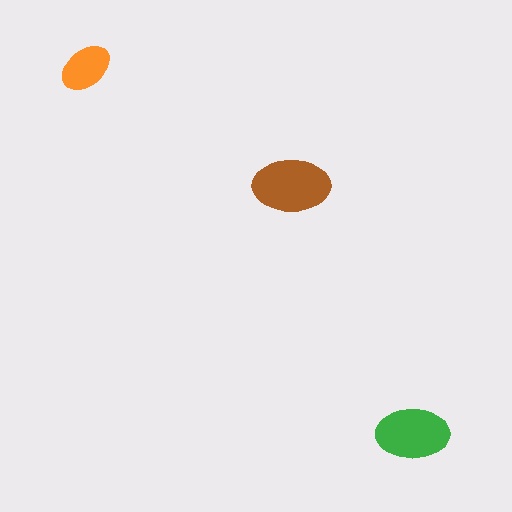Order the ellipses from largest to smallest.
the brown one, the green one, the orange one.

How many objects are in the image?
There are 3 objects in the image.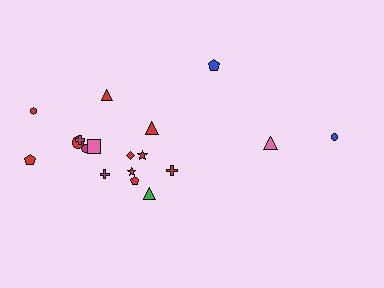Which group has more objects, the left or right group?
The left group.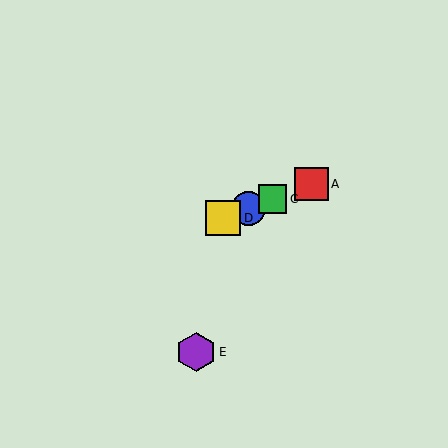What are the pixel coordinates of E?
Object E is at (196, 352).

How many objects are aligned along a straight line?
4 objects (A, B, C, D) are aligned along a straight line.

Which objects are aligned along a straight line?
Objects A, B, C, D are aligned along a straight line.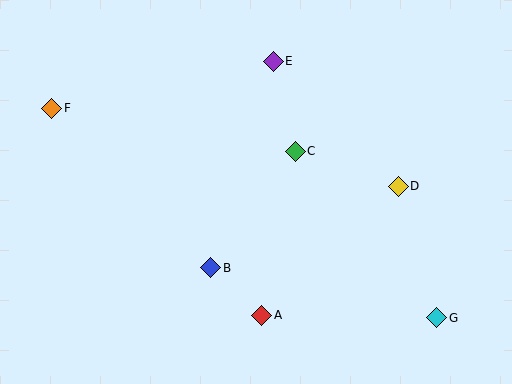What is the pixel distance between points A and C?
The distance between A and C is 167 pixels.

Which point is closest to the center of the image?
Point C at (295, 151) is closest to the center.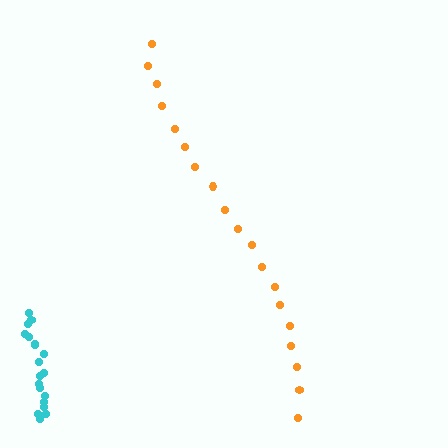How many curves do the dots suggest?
There are 2 distinct paths.